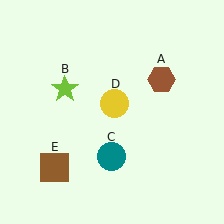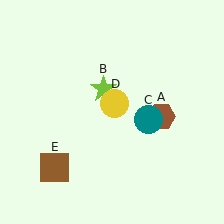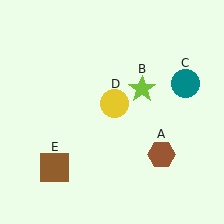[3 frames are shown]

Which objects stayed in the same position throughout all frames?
Yellow circle (object D) and brown square (object E) remained stationary.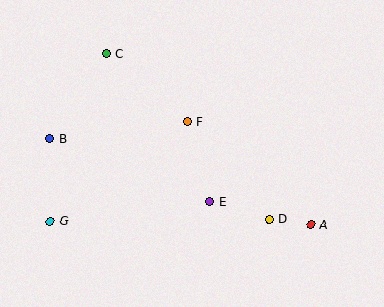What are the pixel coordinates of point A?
Point A is at (311, 224).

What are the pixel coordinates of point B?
Point B is at (50, 139).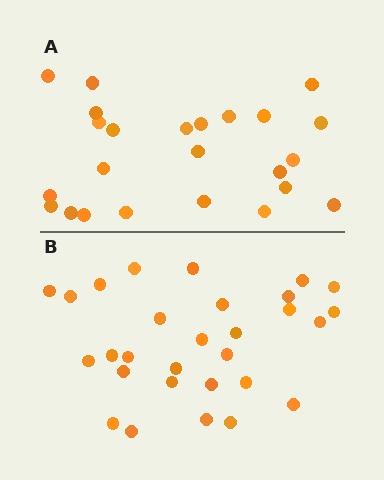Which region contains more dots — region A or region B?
Region B (the bottom region) has more dots.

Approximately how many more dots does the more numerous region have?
Region B has about 5 more dots than region A.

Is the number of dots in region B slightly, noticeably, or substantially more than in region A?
Region B has only slightly more — the two regions are fairly close. The ratio is roughly 1.2 to 1.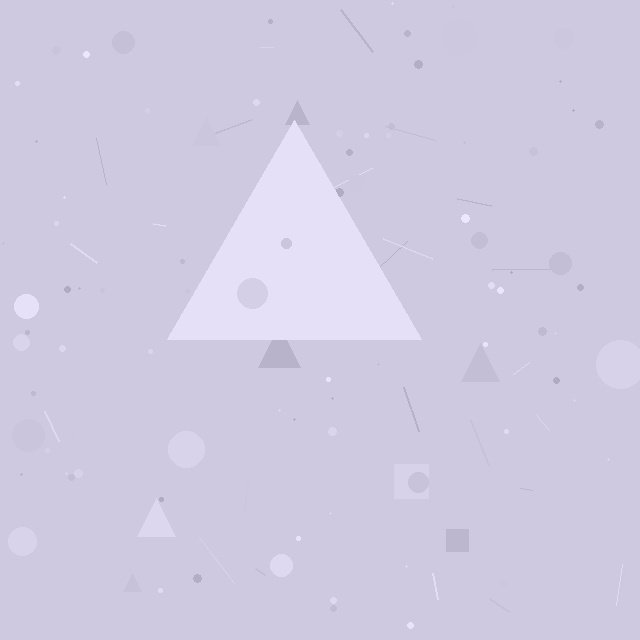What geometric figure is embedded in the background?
A triangle is embedded in the background.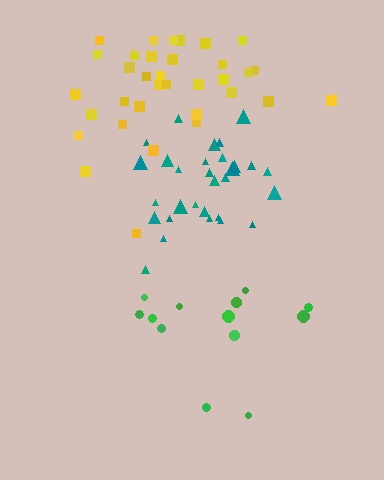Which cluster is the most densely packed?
Teal.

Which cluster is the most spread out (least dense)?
Green.